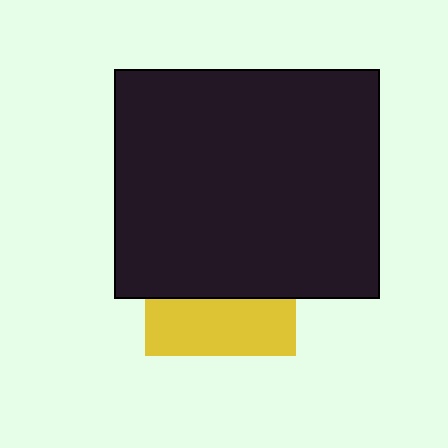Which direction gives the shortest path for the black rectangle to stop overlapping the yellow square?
Moving up gives the shortest separation.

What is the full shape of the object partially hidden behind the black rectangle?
The partially hidden object is a yellow square.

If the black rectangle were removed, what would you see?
You would see the complete yellow square.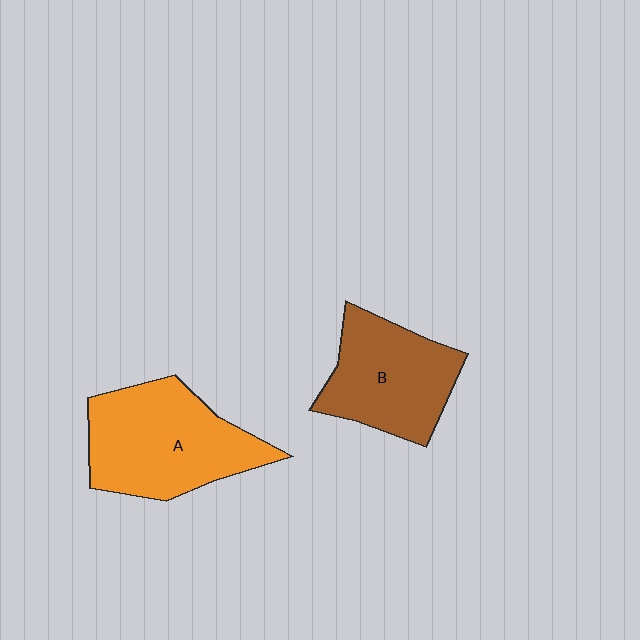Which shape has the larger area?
Shape A (orange).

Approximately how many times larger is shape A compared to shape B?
Approximately 1.2 times.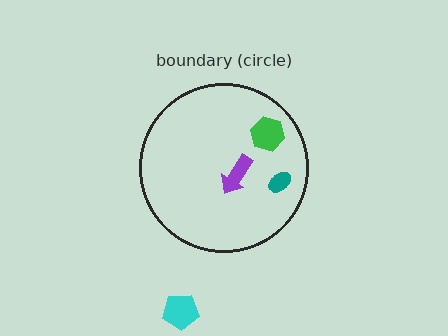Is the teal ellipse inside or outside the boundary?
Inside.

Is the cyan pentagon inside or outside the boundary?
Outside.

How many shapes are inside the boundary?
3 inside, 1 outside.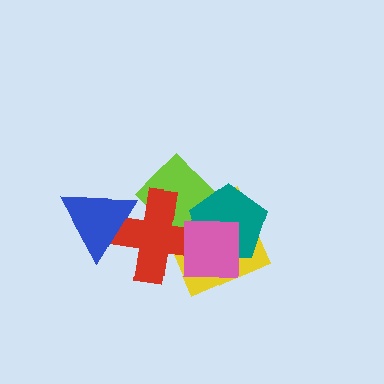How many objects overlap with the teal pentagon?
4 objects overlap with the teal pentagon.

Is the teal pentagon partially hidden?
Yes, it is partially covered by another shape.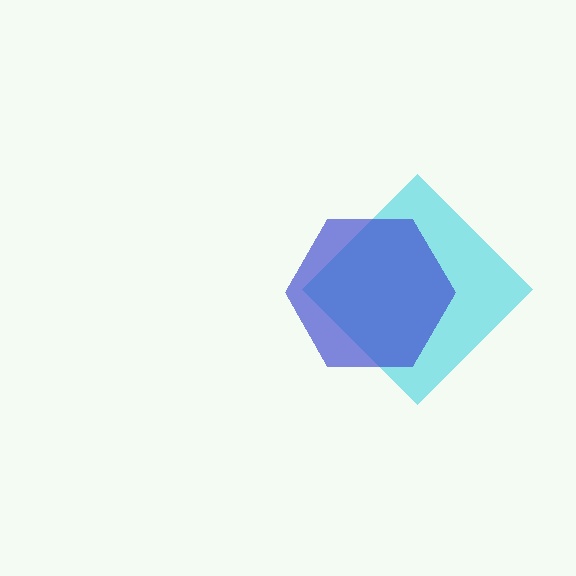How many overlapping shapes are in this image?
There are 2 overlapping shapes in the image.